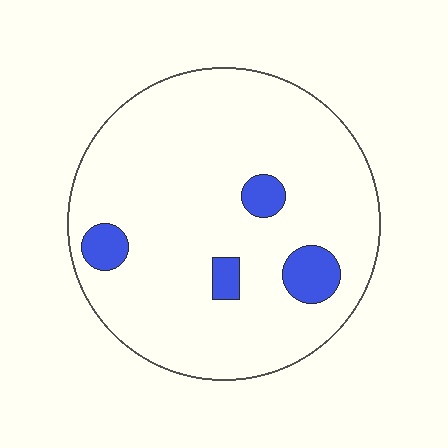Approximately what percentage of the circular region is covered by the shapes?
Approximately 10%.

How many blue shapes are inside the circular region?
4.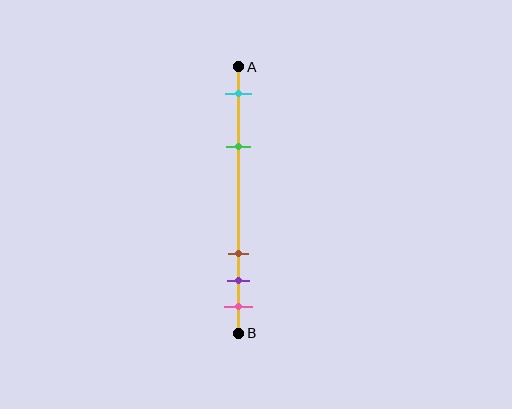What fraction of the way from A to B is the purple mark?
The purple mark is approximately 80% (0.8) of the way from A to B.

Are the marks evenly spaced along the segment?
No, the marks are not evenly spaced.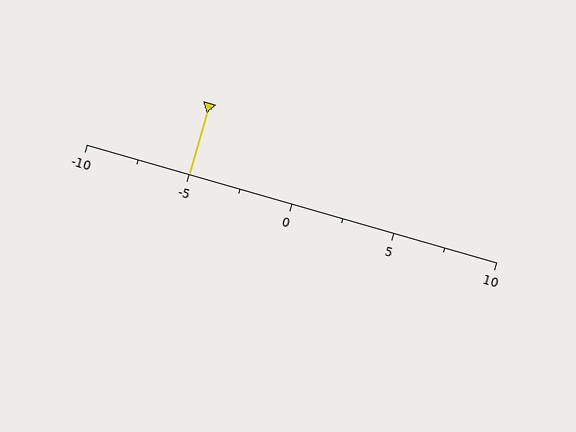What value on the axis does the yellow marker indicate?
The marker indicates approximately -5.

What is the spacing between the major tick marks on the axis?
The major ticks are spaced 5 apart.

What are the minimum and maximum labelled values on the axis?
The axis runs from -10 to 10.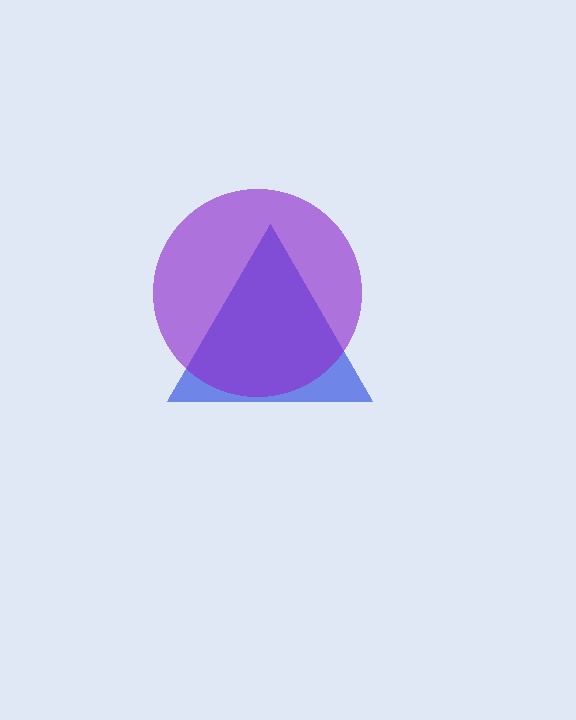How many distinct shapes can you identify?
There are 2 distinct shapes: a blue triangle, a purple circle.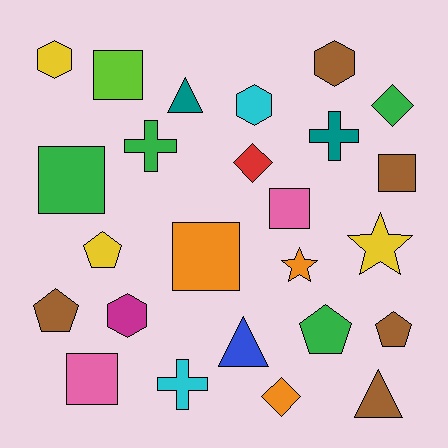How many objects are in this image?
There are 25 objects.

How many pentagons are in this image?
There are 4 pentagons.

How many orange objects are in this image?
There are 3 orange objects.